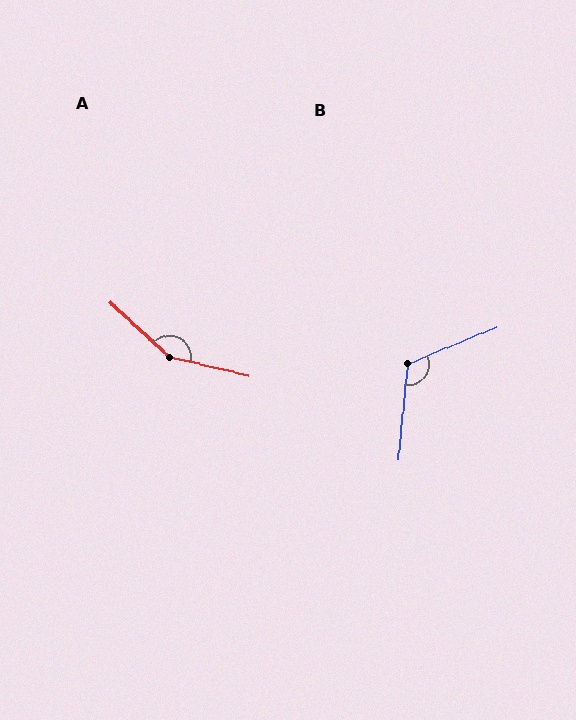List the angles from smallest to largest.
B (118°), A (151°).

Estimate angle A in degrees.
Approximately 151 degrees.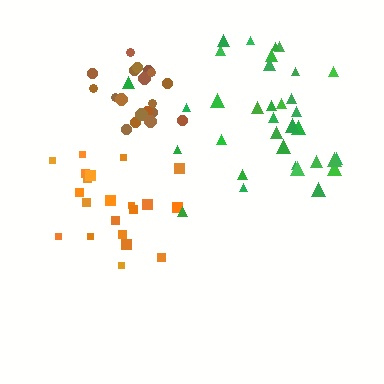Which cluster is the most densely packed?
Brown.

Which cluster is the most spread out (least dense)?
Green.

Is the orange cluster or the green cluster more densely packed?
Orange.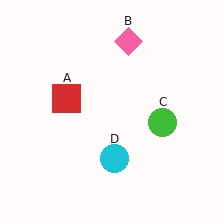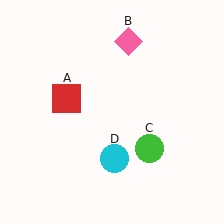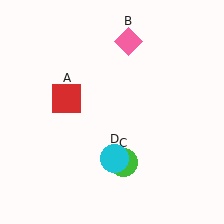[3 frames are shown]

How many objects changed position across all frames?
1 object changed position: green circle (object C).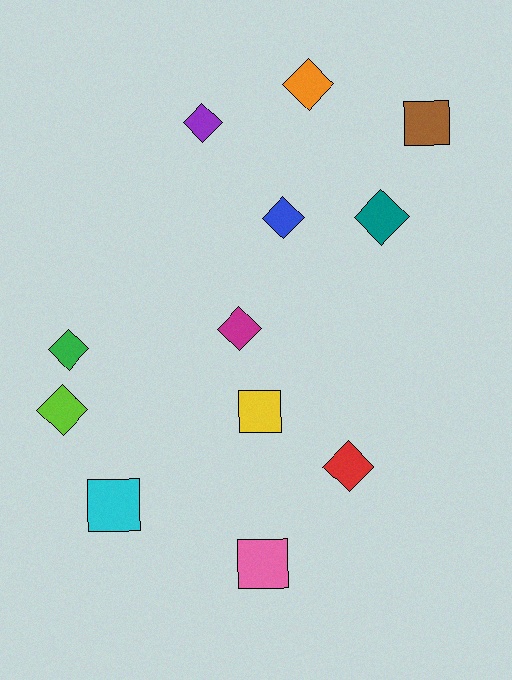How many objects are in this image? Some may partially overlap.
There are 12 objects.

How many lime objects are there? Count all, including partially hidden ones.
There is 1 lime object.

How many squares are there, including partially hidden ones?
There are 4 squares.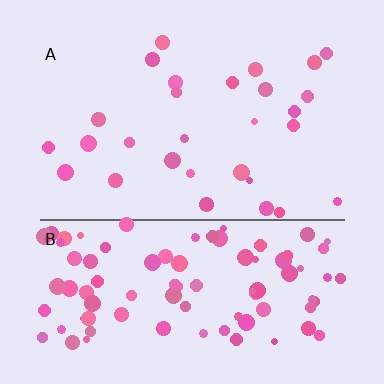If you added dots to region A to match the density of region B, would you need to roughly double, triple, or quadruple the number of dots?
Approximately triple.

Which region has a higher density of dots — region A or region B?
B (the bottom).